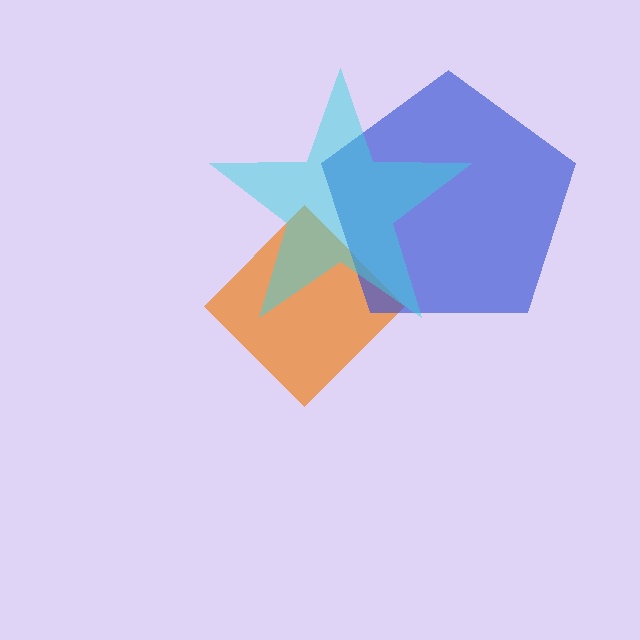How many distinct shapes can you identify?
There are 3 distinct shapes: an orange diamond, a blue pentagon, a cyan star.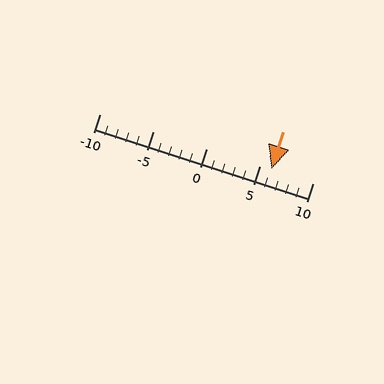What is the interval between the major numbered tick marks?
The major tick marks are spaced 5 units apart.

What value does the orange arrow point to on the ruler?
The orange arrow points to approximately 6.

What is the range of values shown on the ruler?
The ruler shows values from -10 to 10.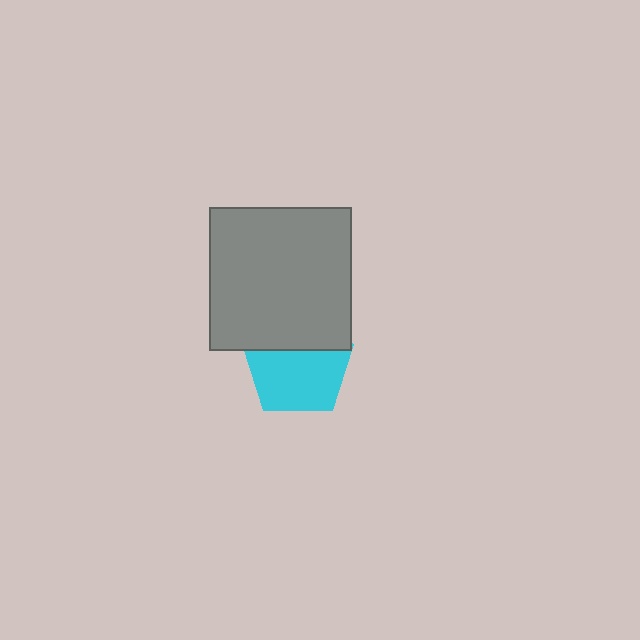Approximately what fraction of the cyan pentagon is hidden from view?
Roughly 36% of the cyan pentagon is hidden behind the gray square.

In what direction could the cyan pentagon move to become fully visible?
The cyan pentagon could move down. That would shift it out from behind the gray square entirely.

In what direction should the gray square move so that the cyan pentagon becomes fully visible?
The gray square should move up. That is the shortest direction to clear the overlap and leave the cyan pentagon fully visible.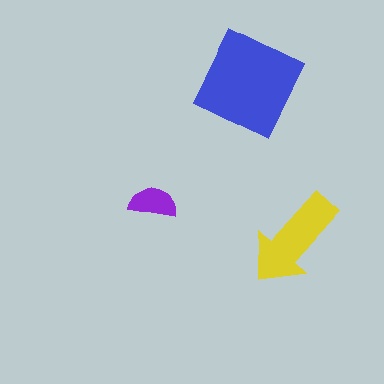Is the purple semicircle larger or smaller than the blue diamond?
Smaller.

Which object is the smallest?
The purple semicircle.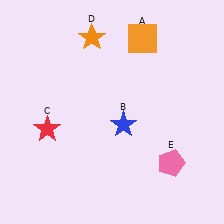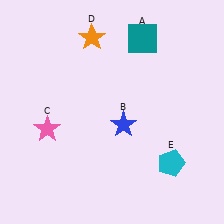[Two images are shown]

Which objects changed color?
A changed from orange to teal. C changed from red to pink. E changed from pink to cyan.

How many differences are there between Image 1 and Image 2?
There are 3 differences between the two images.